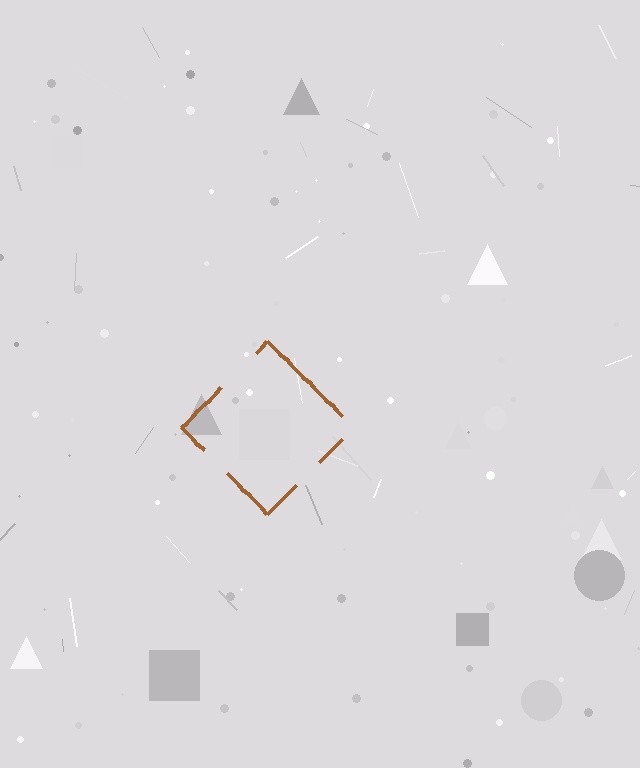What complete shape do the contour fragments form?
The contour fragments form a diamond.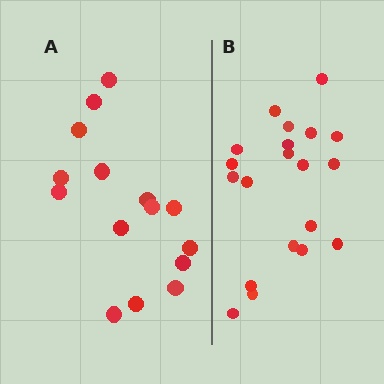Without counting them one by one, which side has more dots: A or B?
Region B (the right region) has more dots.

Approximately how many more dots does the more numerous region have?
Region B has about 5 more dots than region A.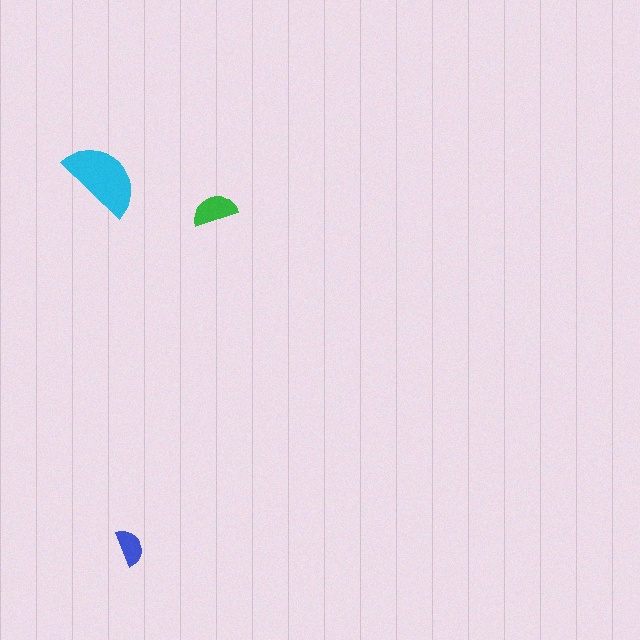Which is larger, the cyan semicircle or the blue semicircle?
The cyan one.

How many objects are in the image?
There are 3 objects in the image.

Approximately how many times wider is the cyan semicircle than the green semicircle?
About 2 times wider.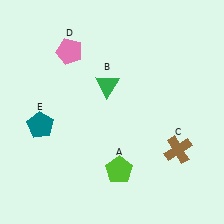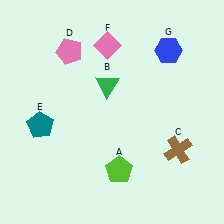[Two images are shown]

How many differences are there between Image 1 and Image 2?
There are 2 differences between the two images.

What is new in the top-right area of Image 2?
A blue hexagon (G) was added in the top-right area of Image 2.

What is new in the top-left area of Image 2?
A pink diamond (F) was added in the top-left area of Image 2.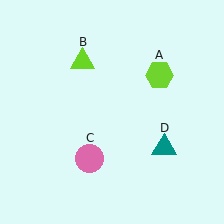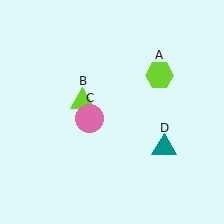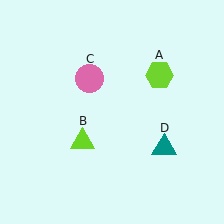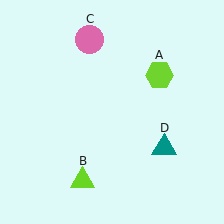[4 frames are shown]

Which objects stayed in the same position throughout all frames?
Lime hexagon (object A) and teal triangle (object D) remained stationary.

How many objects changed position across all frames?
2 objects changed position: lime triangle (object B), pink circle (object C).